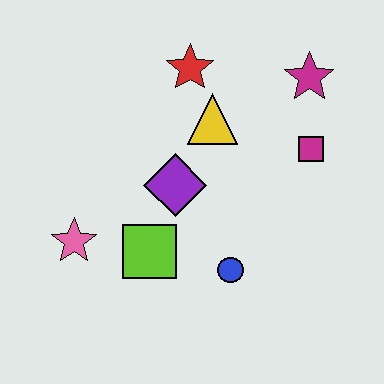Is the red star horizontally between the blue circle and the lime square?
Yes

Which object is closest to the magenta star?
The magenta square is closest to the magenta star.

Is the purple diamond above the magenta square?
No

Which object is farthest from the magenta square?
The pink star is farthest from the magenta square.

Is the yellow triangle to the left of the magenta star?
Yes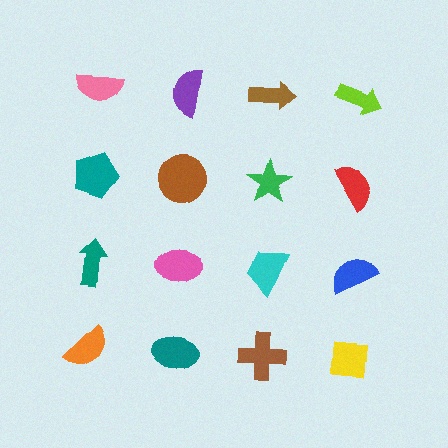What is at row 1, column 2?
A purple semicircle.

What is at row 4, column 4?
A yellow square.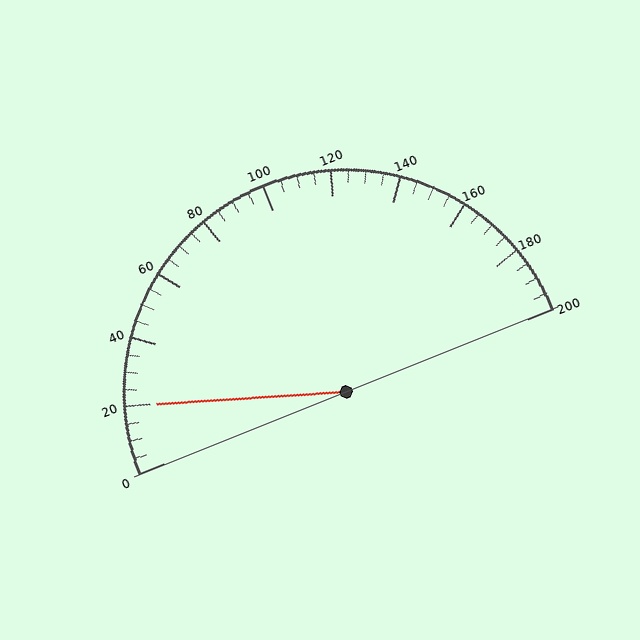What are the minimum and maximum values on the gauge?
The gauge ranges from 0 to 200.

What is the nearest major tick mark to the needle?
The nearest major tick mark is 20.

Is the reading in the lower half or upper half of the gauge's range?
The reading is in the lower half of the range (0 to 200).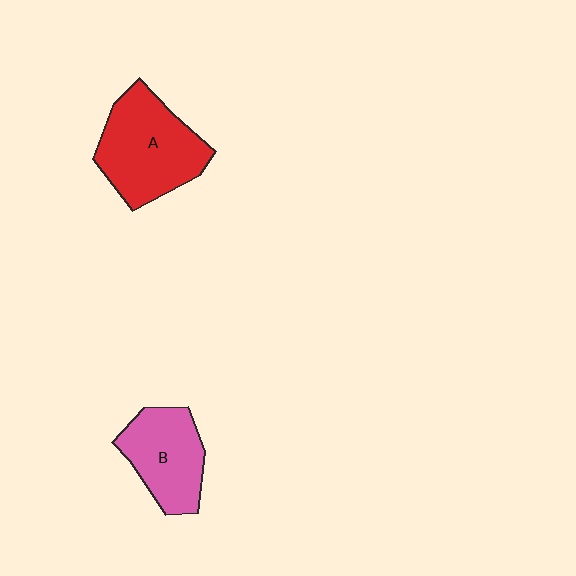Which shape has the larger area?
Shape A (red).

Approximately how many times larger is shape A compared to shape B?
Approximately 1.3 times.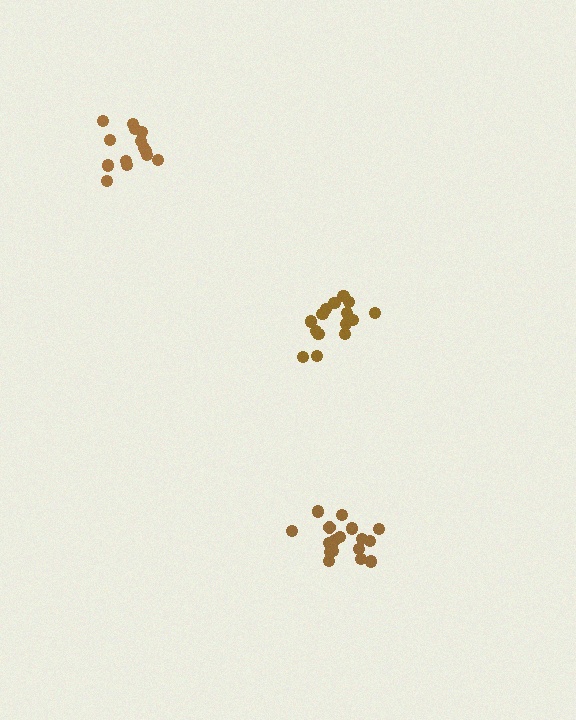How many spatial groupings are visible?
There are 3 spatial groupings.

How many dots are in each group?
Group 1: 18 dots, Group 2: 16 dots, Group 3: 15 dots (49 total).